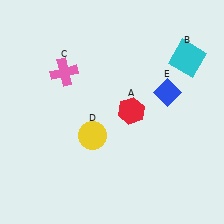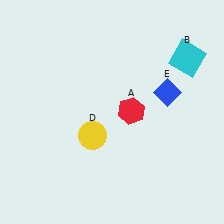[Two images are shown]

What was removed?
The pink cross (C) was removed in Image 2.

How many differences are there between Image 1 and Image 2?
There is 1 difference between the two images.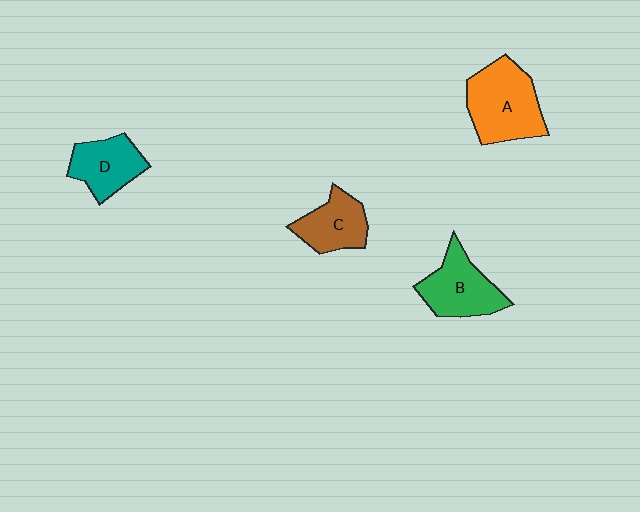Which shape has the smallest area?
Shape C (brown).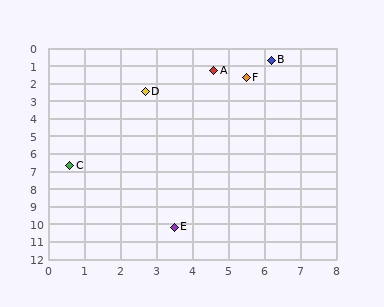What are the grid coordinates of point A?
Point A is at approximately (4.6, 1.3).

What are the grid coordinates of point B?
Point B is at approximately (6.2, 0.7).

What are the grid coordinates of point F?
Point F is at approximately (5.5, 1.7).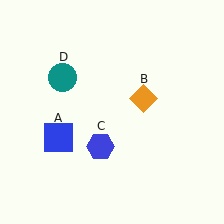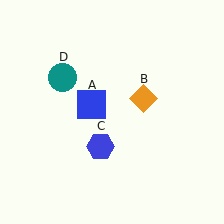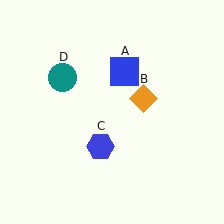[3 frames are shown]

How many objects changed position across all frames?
1 object changed position: blue square (object A).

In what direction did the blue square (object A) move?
The blue square (object A) moved up and to the right.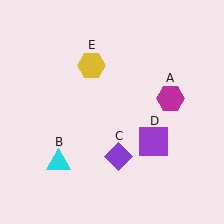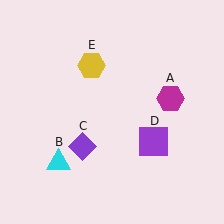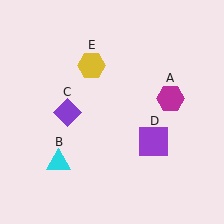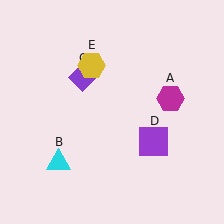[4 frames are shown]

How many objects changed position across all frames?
1 object changed position: purple diamond (object C).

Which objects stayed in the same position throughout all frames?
Magenta hexagon (object A) and cyan triangle (object B) and purple square (object D) and yellow hexagon (object E) remained stationary.